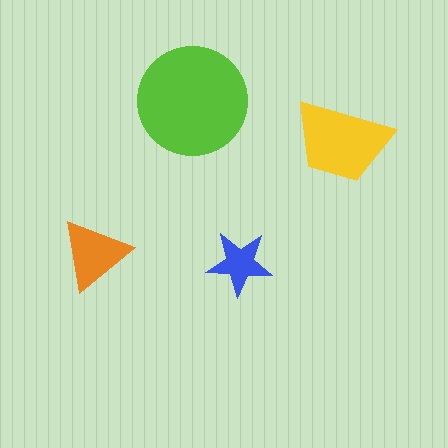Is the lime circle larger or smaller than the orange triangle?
Larger.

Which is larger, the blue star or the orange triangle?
The orange triangle.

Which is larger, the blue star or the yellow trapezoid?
The yellow trapezoid.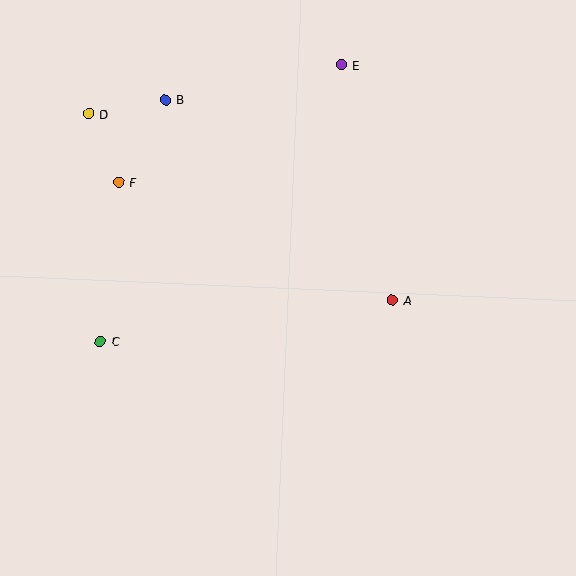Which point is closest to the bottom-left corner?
Point C is closest to the bottom-left corner.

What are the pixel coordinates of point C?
Point C is at (100, 341).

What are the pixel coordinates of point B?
Point B is at (165, 100).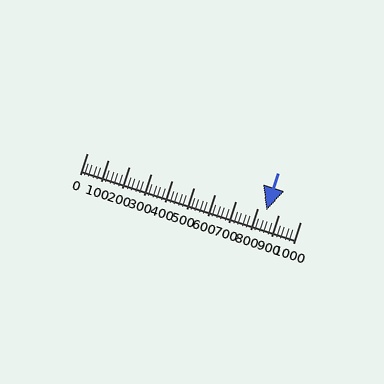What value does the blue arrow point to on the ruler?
The blue arrow points to approximately 840.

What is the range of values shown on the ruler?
The ruler shows values from 0 to 1000.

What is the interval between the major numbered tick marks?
The major tick marks are spaced 100 units apart.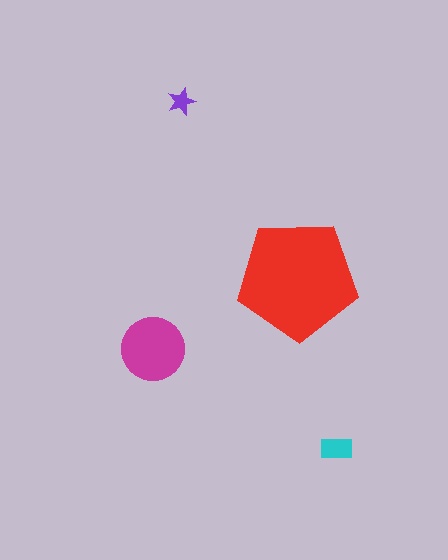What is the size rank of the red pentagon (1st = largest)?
1st.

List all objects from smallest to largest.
The purple star, the cyan rectangle, the magenta circle, the red pentagon.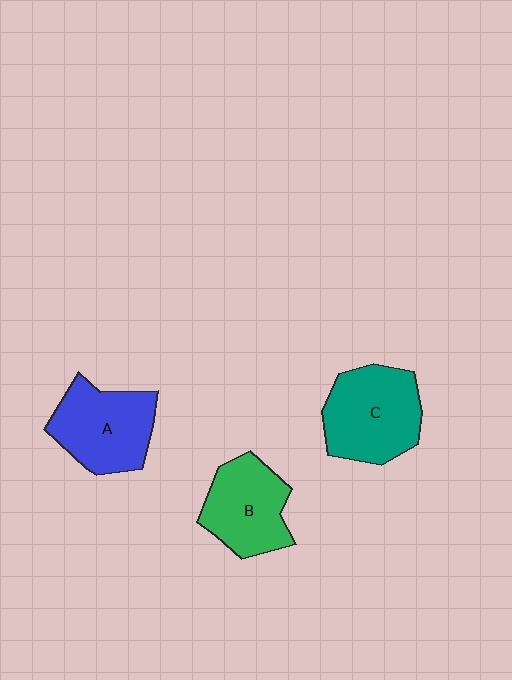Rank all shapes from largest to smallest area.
From largest to smallest: C (teal), A (blue), B (green).